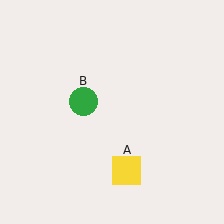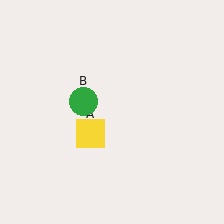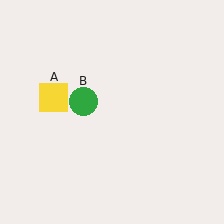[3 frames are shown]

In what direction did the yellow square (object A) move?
The yellow square (object A) moved up and to the left.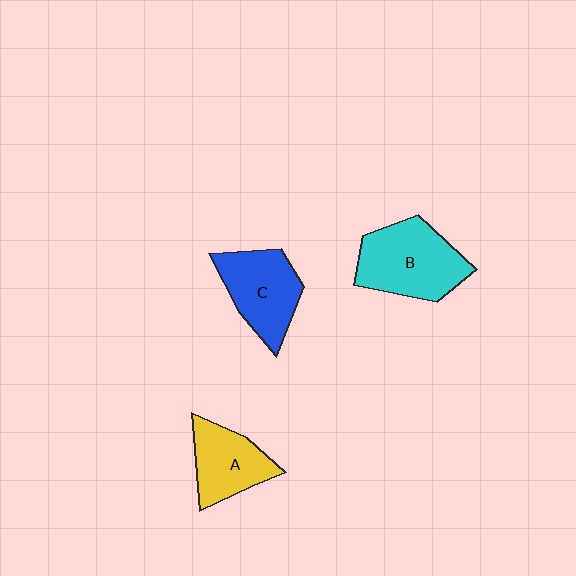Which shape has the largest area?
Shape B (cyan).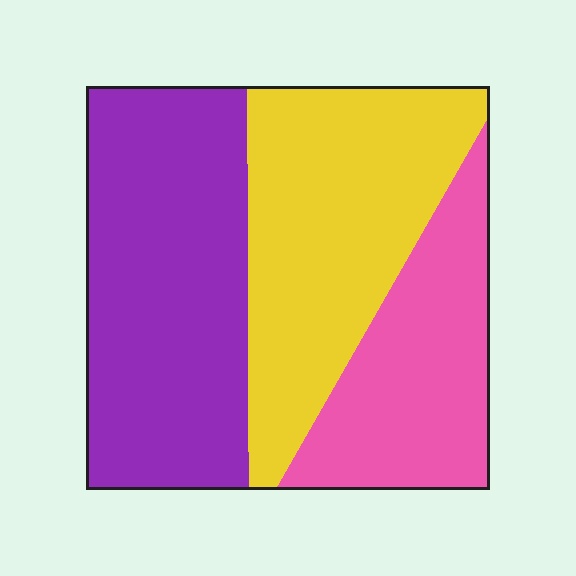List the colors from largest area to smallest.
From largest to smallest: purple, yellow, pink.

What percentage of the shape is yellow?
Yellow covers 35% of the shape.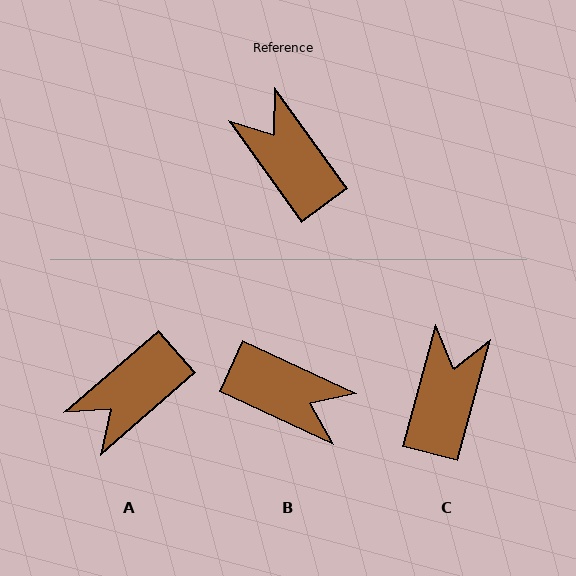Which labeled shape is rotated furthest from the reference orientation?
B, about 151 degrees away.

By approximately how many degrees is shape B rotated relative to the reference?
Approximately 151 degrees clockwise.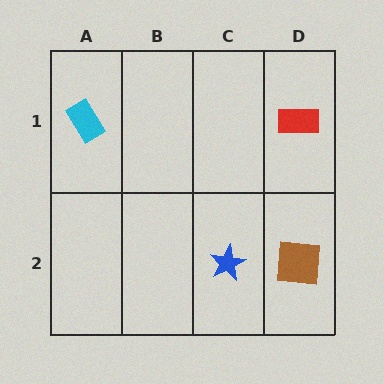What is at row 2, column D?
A brown square.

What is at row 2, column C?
A blue star.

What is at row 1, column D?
A red rectangle.